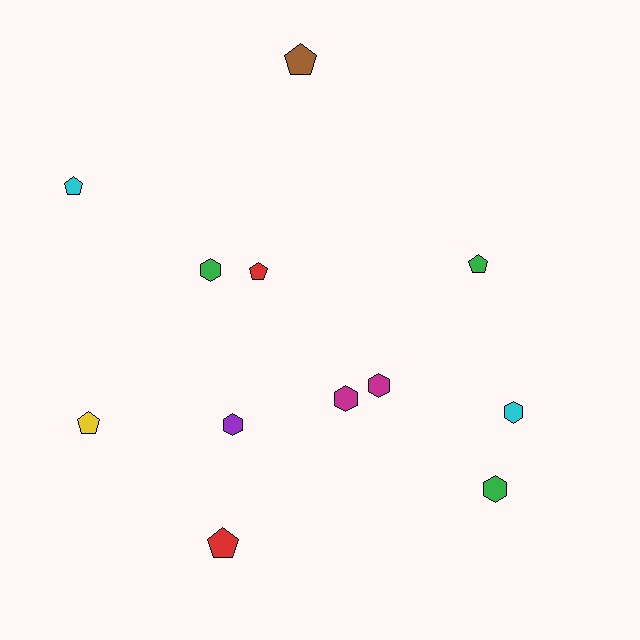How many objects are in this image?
There are 12 objects.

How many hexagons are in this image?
There are 6 hexagons.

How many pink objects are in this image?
There are no pink objects.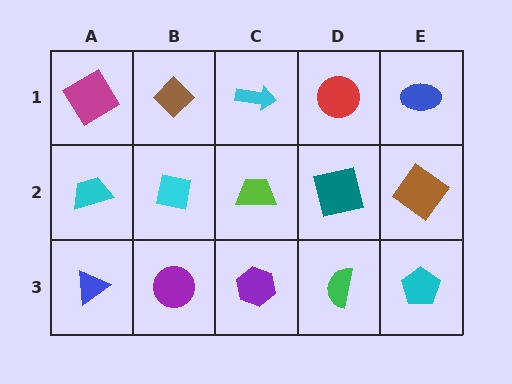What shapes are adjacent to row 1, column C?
A lime trapezoid (row 2, column C), a brown diamond (row 1, column B), a red circle (row 1, column D).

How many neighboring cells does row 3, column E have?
2.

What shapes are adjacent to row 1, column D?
A teal square (row 2, column D), a cyan arrow (row 1, column C), a blue ellipse (row 1, column E).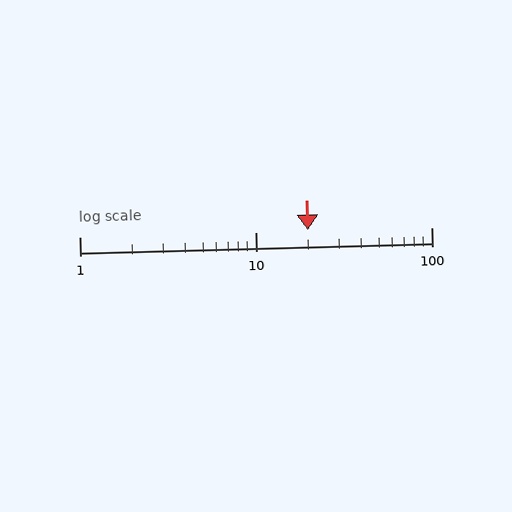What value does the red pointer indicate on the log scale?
The pointer indicates approximately 20.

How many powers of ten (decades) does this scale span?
The scale spans 2 decades, from 1 to 100.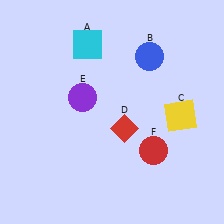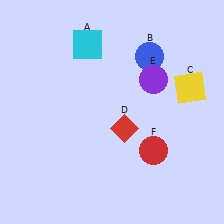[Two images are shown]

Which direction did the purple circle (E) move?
The purple circle (E) moved right.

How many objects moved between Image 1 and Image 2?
2 objects moved between the two images.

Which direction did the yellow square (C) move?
The yellow square (C) moved up.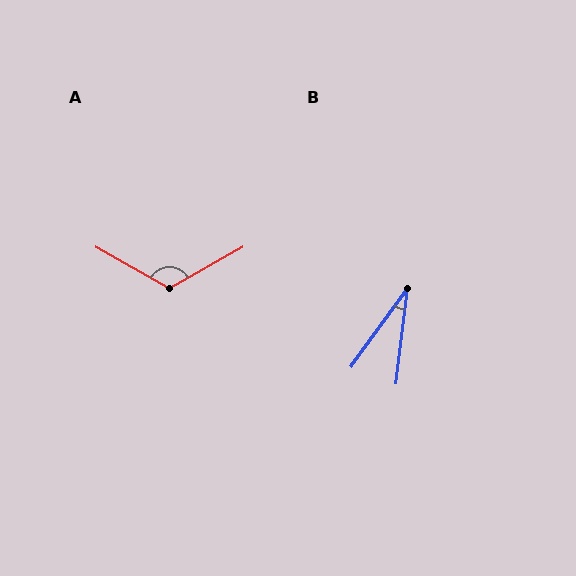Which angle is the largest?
A, at approximately 121 degrees.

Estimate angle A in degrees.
Approximately 121 degrees.